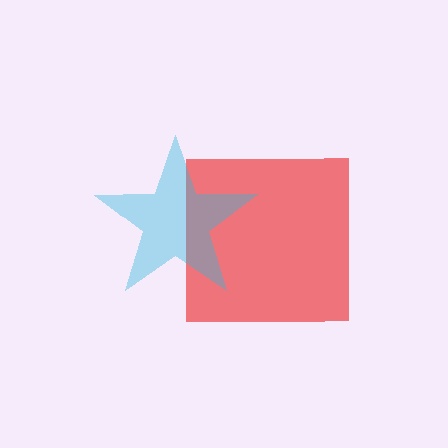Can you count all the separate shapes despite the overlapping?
Yes, there are 2 separate shapes.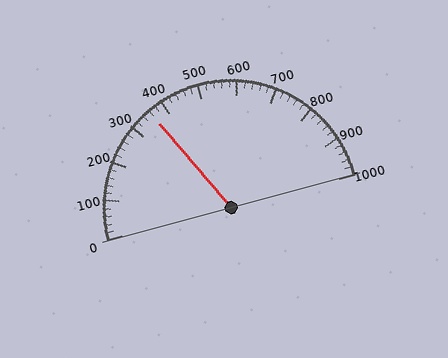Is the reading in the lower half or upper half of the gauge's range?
The reading is in the lower half of the range (0 to 1000).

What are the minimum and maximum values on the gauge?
The gauge ranges from 0 to 1000.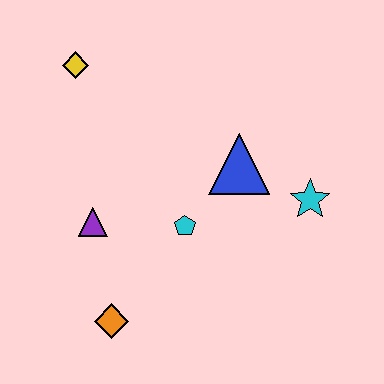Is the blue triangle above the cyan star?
Yes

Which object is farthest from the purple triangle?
The cyan star is farthest from the purple triangle.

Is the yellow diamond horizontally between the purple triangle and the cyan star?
No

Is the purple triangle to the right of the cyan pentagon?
No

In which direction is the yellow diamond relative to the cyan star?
The yellow diamond is to the left of the cyan star.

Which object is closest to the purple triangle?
The cyan pentagon is closest to the purple triangle.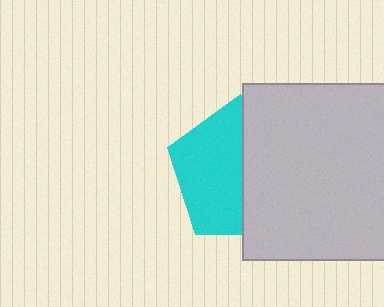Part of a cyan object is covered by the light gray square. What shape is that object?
It is a pentagon.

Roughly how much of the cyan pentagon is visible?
About half of it is visible (roughly 51%).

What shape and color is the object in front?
The object in front is a light gray square.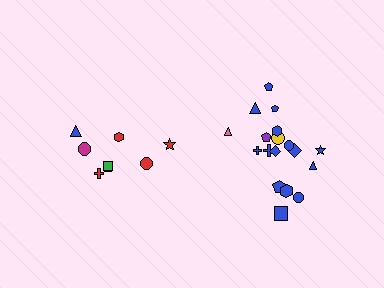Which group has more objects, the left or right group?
The right group.